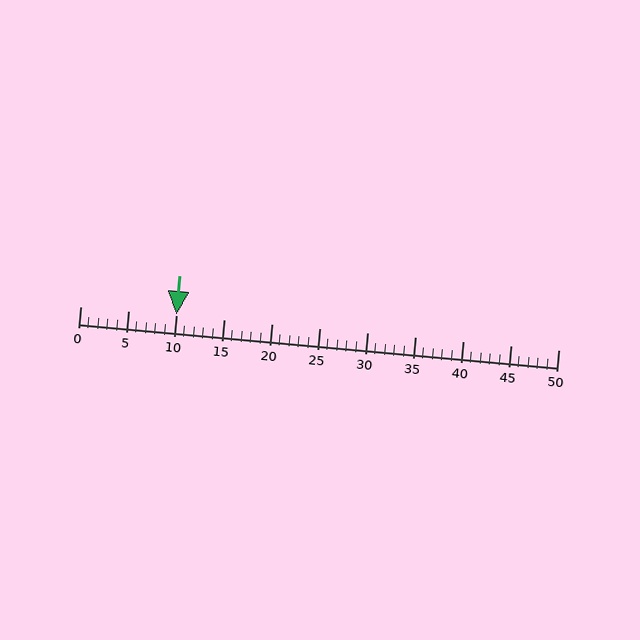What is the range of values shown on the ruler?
The ruler shows values from 0 to 50.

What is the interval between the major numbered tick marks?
The major tick marks are spaced 5 units apart.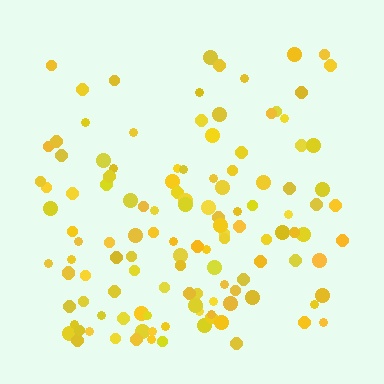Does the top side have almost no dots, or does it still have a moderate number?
Still a moderate number, just noticeably fewer than the bottom.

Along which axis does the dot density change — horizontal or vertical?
Vertical.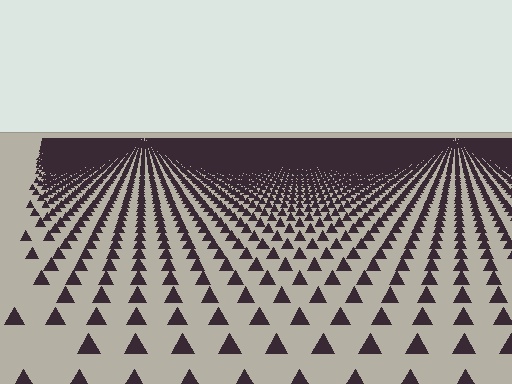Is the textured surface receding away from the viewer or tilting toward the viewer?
The surface is receding away from the viewer. Texture elements get smaller and denser toward the top.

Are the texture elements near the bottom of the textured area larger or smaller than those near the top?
Larger. Near the bottom, elements are closer to the viewer and appear at a bigger on-screen size.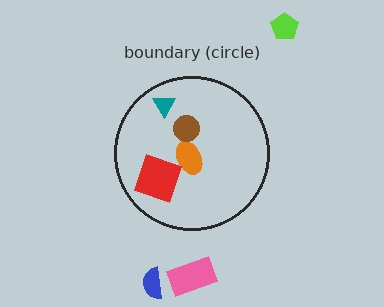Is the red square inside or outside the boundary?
Inside.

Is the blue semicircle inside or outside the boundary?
Outside.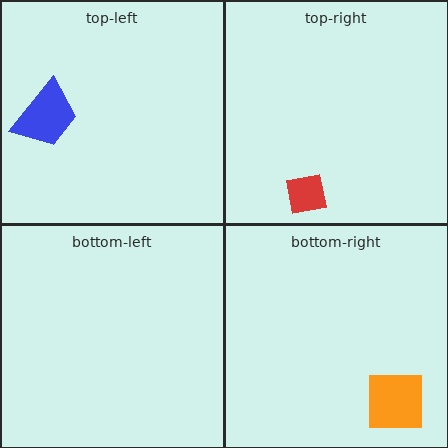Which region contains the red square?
The top-right region.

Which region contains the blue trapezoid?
The top-left region.